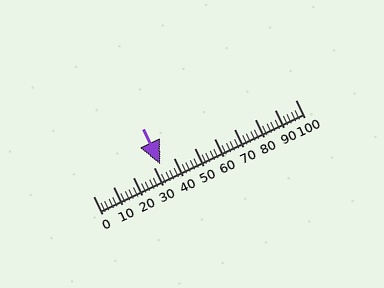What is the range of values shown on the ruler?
The ruler shows values from 0 to 100.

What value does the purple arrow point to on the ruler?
The purple arrow points to approximately 33.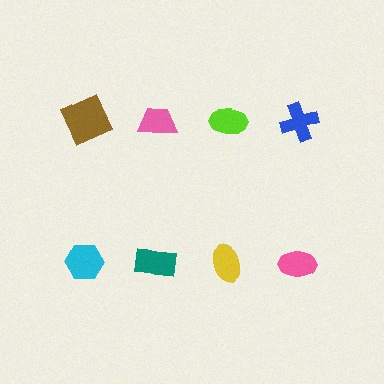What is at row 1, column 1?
A brown square.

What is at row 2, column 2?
A teal rectangle.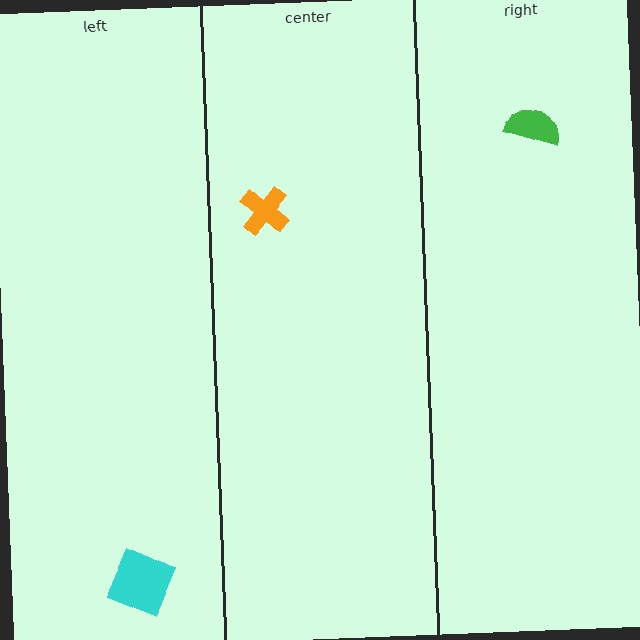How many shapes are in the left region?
1.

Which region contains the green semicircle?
The right region.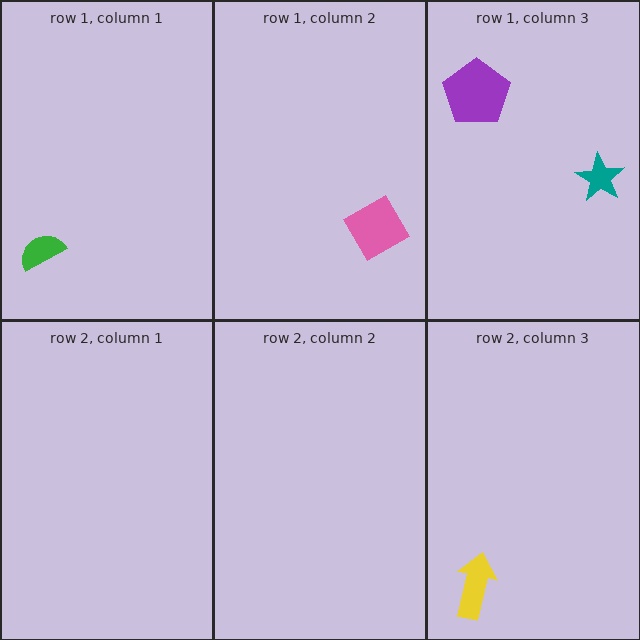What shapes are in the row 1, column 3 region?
The purple pentagon, the teal star.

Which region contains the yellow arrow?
The row 2, column 3 region.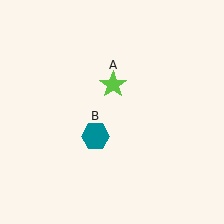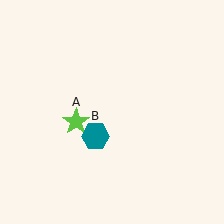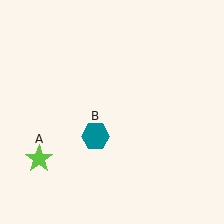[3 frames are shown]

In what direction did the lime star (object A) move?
The lime star (object A) moved down and to the left.